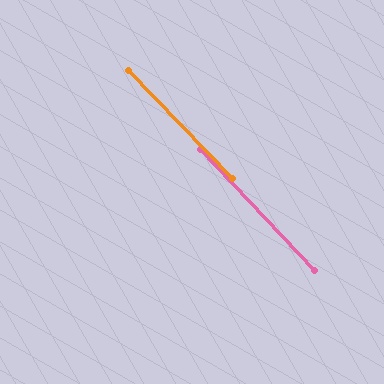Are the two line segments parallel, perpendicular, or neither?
Parallel — their directions differ by only 0.7°.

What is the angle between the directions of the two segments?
Approximately 1 degree.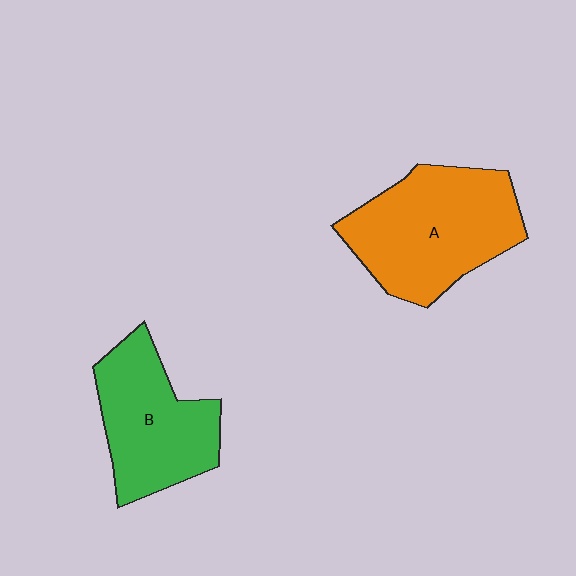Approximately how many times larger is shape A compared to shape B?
Approximately 1.3 times.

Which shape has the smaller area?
Shape B (green).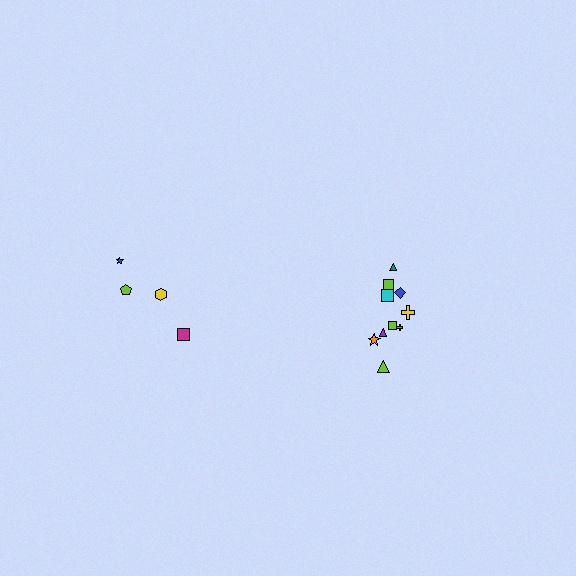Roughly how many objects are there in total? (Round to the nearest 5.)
Roughly 15 objects in total.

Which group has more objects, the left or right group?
The right group.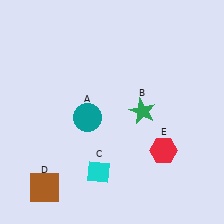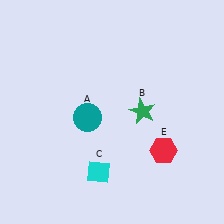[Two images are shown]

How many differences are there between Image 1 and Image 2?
There is 1 difference between the two images.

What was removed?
The brown square (D) was removed in Image 2.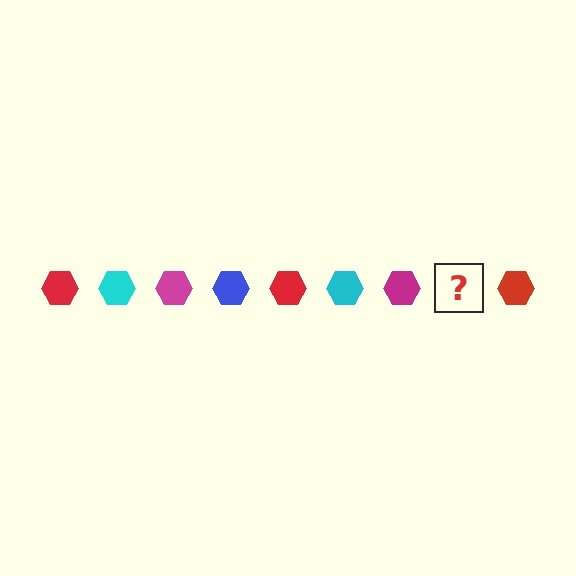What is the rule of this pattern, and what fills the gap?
The rule is that the pattern cycles through red, cyan, magenta, blue hexagons. The gap should be filled with a blue hexagon.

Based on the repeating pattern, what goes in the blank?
The blank should be a blue hexagon.